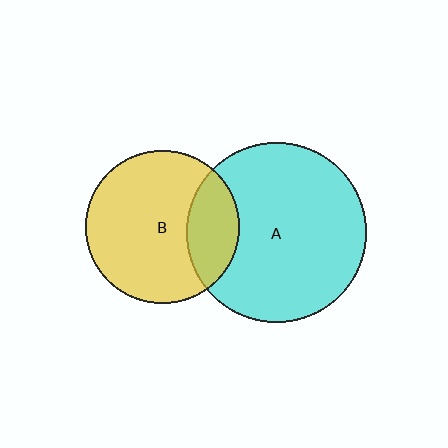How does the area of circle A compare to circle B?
Approximately 1.4 times.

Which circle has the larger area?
Circle A (cyan).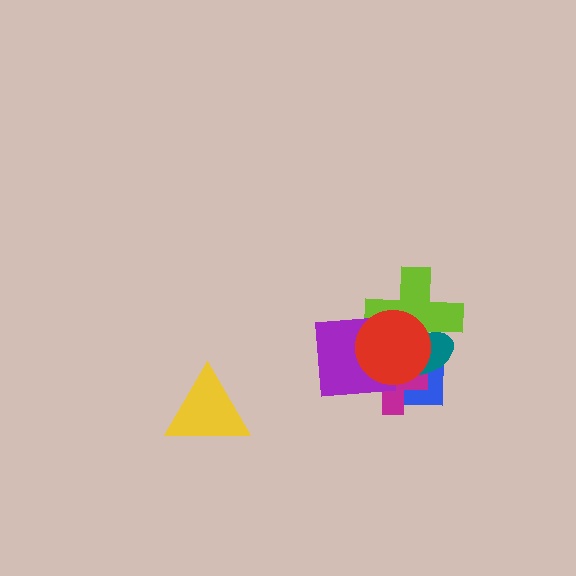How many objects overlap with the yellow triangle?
0 objects overlap with the yellow triangle.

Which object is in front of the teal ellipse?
The red circle is in front of the teal ellipse.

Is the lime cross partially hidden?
Yes, it is partially covered by another shape.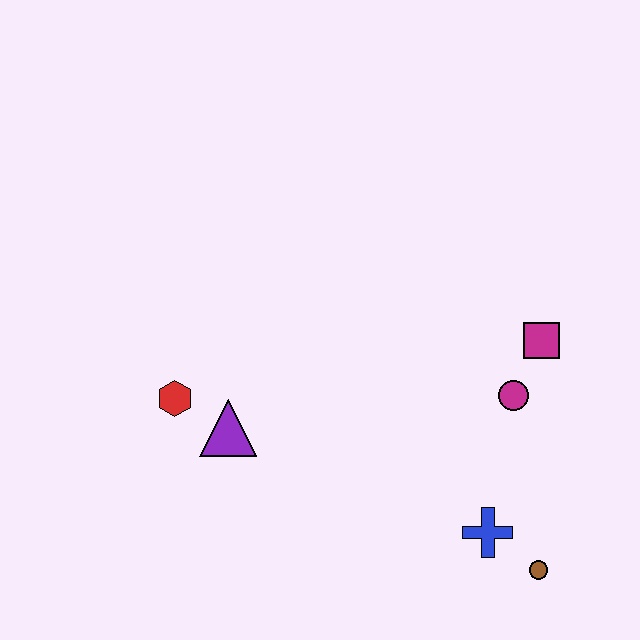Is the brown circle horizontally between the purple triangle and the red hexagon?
No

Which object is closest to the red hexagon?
The purple triangle is closest to the red hexagon.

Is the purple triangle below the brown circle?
No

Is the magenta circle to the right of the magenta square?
No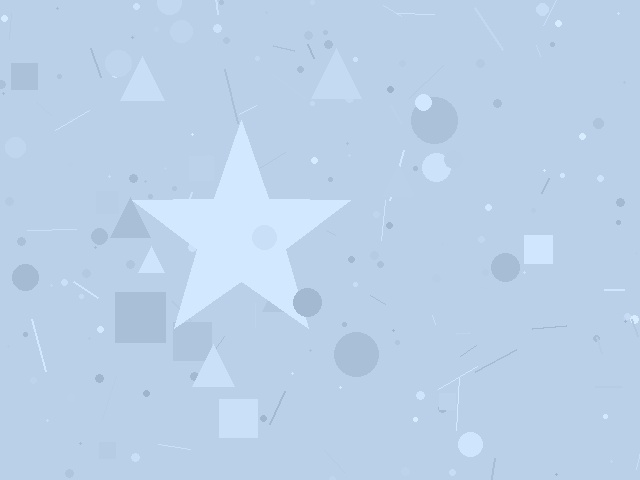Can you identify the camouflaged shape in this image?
The camouflaged shape is a star.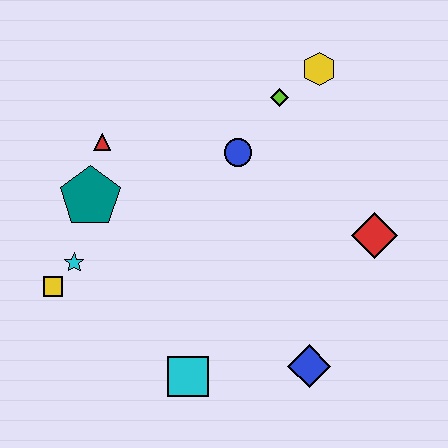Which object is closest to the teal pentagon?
The red triangle is closest to the teal pentagon.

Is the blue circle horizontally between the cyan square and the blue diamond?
Yes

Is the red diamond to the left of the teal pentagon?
No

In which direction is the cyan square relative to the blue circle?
The cyan square is below the blue circle.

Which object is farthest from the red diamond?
The yellow square is farthest from the red diamond.